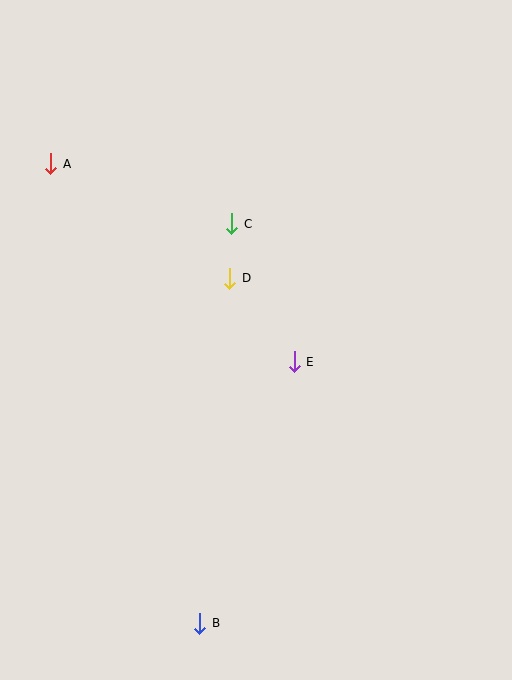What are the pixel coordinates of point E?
Point E is at (294, 362).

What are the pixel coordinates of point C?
Point C is at (232, 224).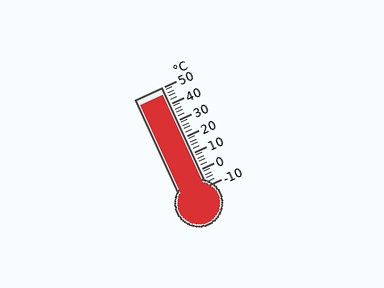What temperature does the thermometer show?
The thermometer shows approximately 46°C.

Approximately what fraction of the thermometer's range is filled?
The thermometer is filled to approximately 95% of its range.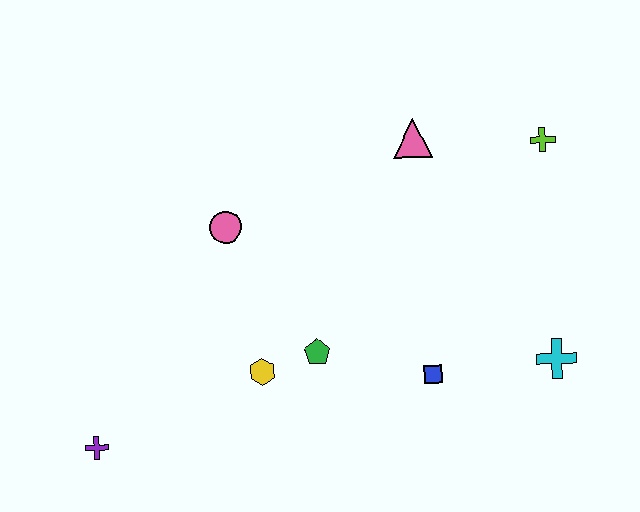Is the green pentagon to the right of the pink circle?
Yes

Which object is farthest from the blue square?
The purple cross is farthest from the blue square.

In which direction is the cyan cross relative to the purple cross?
The cyan cross is to the right of the purple cross.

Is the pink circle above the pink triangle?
No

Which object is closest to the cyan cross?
The blue square is closest to the cyan cross.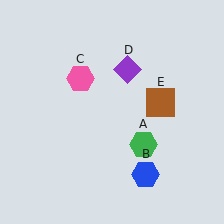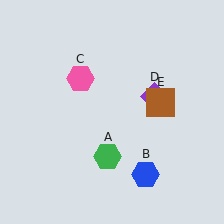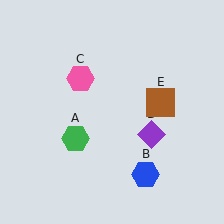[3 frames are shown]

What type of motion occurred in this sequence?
The green hexagon (object A), purple diamond (object D) rotated clockwise around the center of the scene.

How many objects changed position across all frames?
2 objects changed position: green hexagon (object A), purple diamond (object D).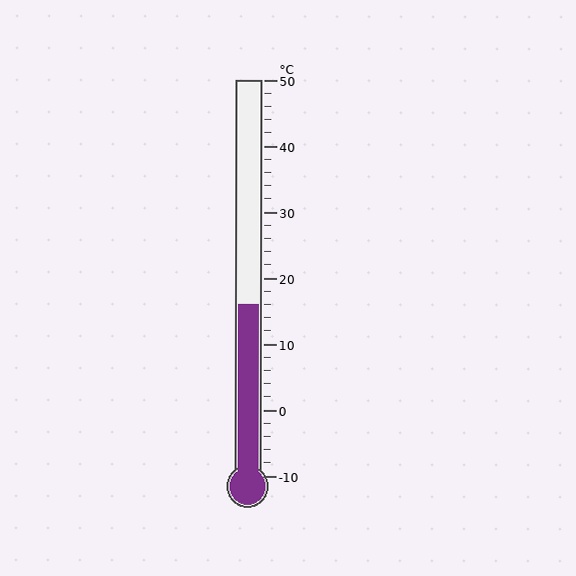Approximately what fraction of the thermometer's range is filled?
The thermometer is filled to approximately 45% of its range.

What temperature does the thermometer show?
The thermometer shows approximately 16°C.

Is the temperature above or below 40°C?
The temperature is below 40°C.